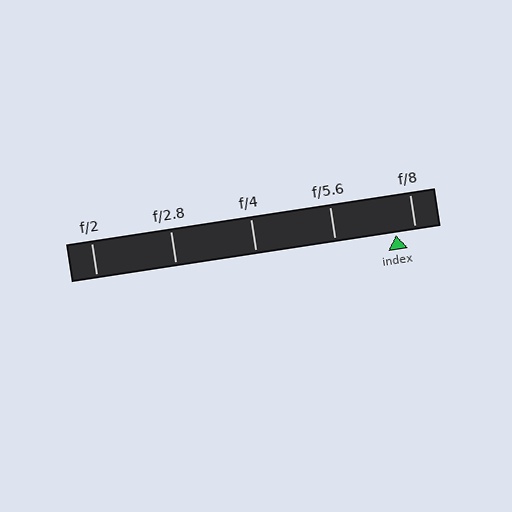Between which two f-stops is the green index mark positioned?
The index mark is between f/5.6 and f/8.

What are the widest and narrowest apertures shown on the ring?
The widest aperture shown is f/2 and the narrowest is f/8.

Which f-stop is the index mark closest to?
The index mark is closest to f/8.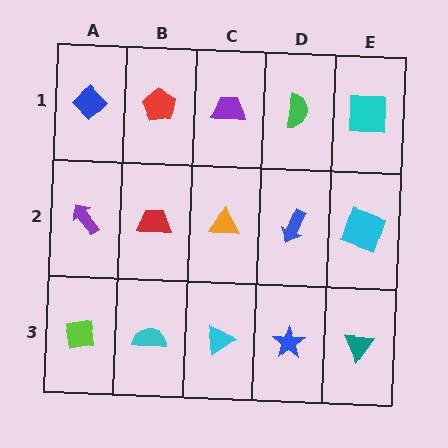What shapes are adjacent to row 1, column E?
A cyan square (row 2, column E), a green semicircle (row 1, column D).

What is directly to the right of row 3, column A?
A cyan semicircle.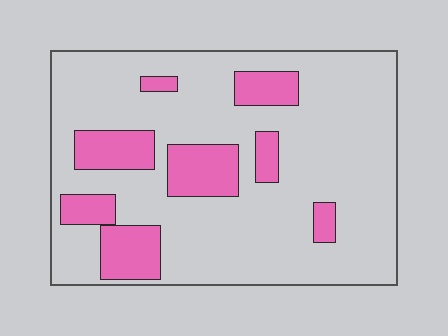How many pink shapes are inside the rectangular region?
8.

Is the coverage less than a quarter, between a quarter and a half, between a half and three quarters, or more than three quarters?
Less than a quarter.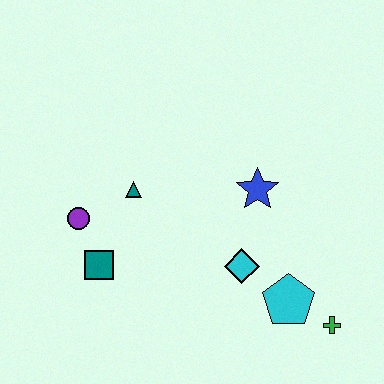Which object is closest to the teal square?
The purple circle is closest to the teal square.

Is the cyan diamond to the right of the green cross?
No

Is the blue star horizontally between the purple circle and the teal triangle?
No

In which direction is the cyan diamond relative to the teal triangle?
The cyan diamond is to the right of the teal triangle.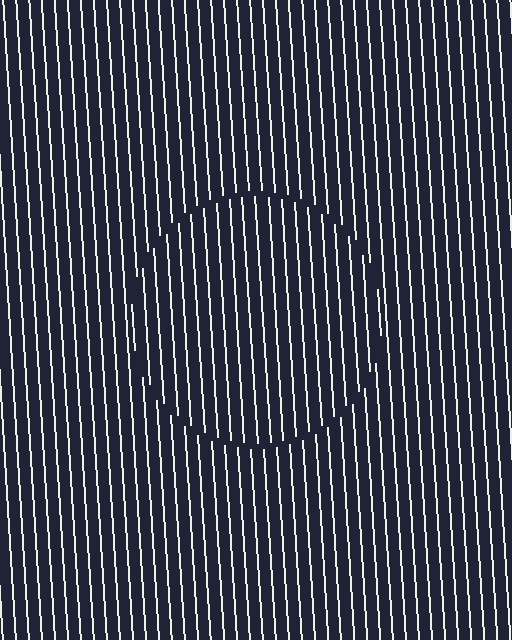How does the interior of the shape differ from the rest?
The interior of the shape contains the same grating, shifted by half a period — the contour is defined by the phase discontinuity where line-ends from the inner and outer gratings abut.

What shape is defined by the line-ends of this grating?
An illusory circle. The interior of the shape contains the same grating, shifted by half a period — the contour is defined by the phase discontinuity where line-ends from the inner and outer gratings abut.